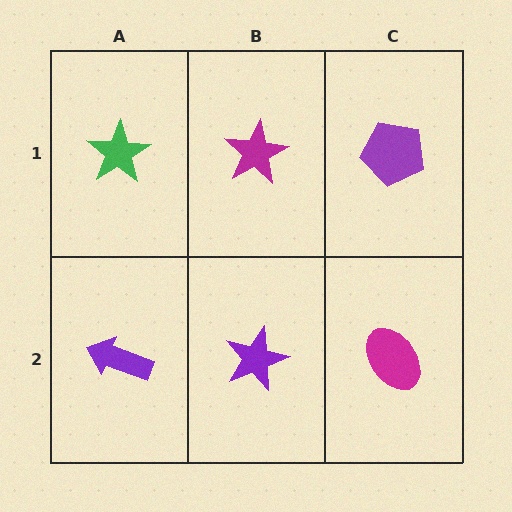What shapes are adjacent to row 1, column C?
A magenta ellipse (row 2, column C), a magenta star (row 1, column B).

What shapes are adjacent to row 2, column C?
A purple pentagon (row 1, column C), a purple star (row 2, column B).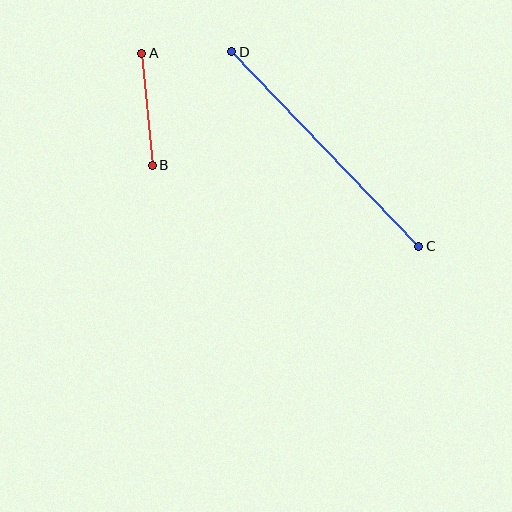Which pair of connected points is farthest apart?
Points C and D are farthest apart.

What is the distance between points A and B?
The distance is approximately 112 pixels.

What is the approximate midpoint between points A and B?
The midpoint is at approximately (147, 109) pixels.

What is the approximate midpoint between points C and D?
The midpoint is at approximately (325, 149) pixels.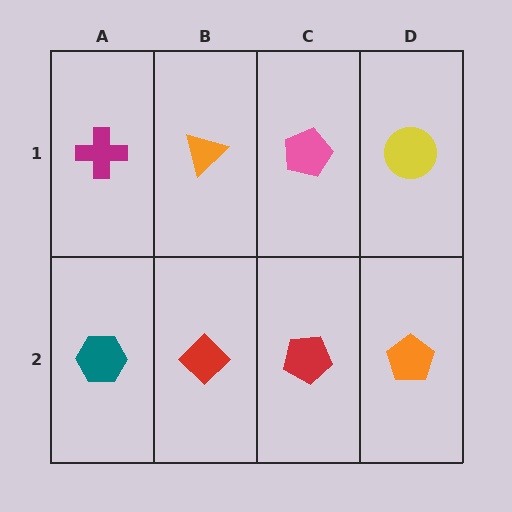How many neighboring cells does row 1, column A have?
2.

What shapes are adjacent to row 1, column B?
A red diamond (row 2, column B), a magenta cross (row 1, column A), a pink pentagon (row 1, column C).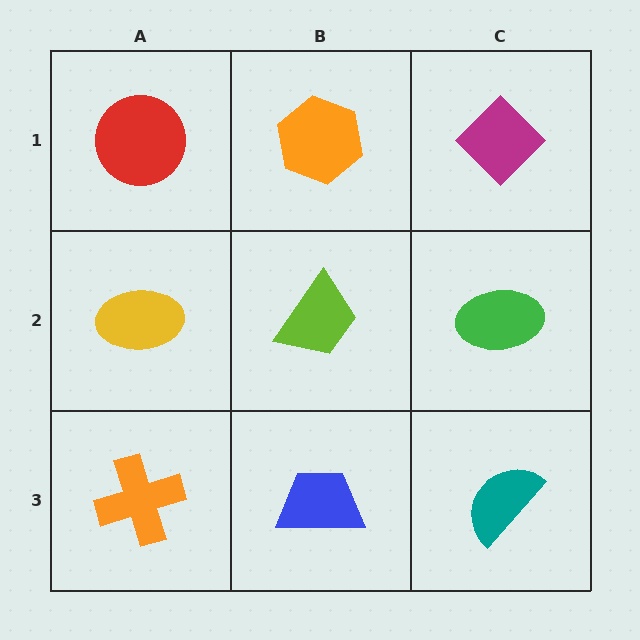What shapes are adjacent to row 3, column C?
A green ellipse (row 2, column C), a blue trapezoid (row 3, column B).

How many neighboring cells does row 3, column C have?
2.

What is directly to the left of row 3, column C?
A blue trapezoid.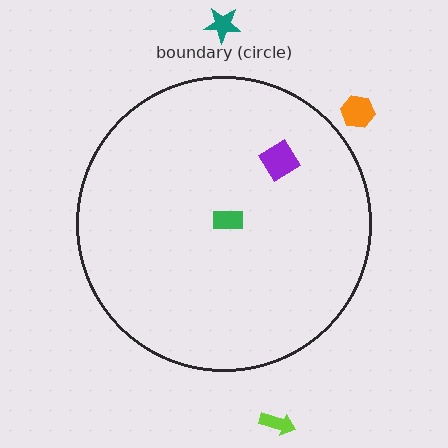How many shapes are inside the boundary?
2 inside, 3 outside.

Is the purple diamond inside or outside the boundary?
Inside.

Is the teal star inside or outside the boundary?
Outside.